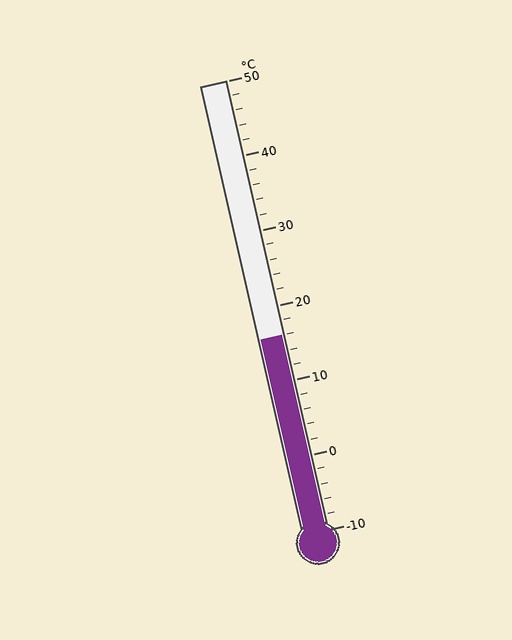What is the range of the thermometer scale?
The thermometer scale ranges from -10°C to 50°C.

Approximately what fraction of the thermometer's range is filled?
The thermometer is filled to approximately 45% of its range.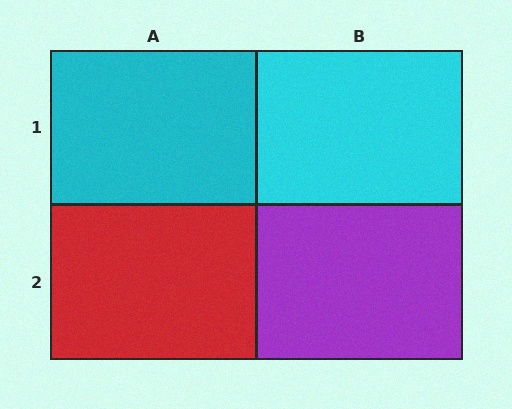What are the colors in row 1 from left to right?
Cyan, cyan.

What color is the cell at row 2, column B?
Purple.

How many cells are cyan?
2 cells are cyan.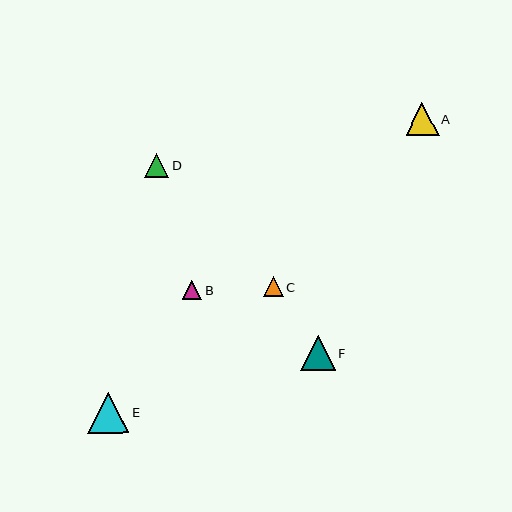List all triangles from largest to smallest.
From largest to smallest: E, F, A, D, C, B.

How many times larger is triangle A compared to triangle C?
Triangle A is approximately 1.6 times the size of triangle C.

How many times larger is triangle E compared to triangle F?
Triangle E is approximately 1.2 times the size of triangle F.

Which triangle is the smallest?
Triangle B is the smallest with a size of approximately 20 pixels.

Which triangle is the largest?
Triangle E is the largest with a size of approximately 41 pixels.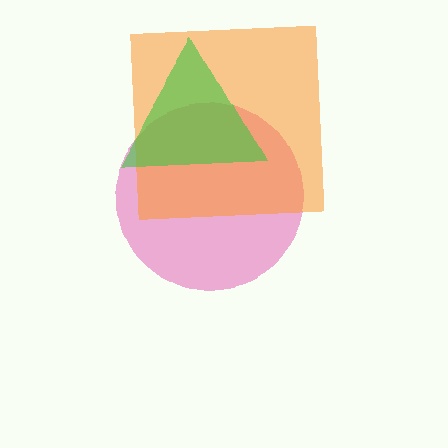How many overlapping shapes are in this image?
There are 3 overlapping shapes in the image.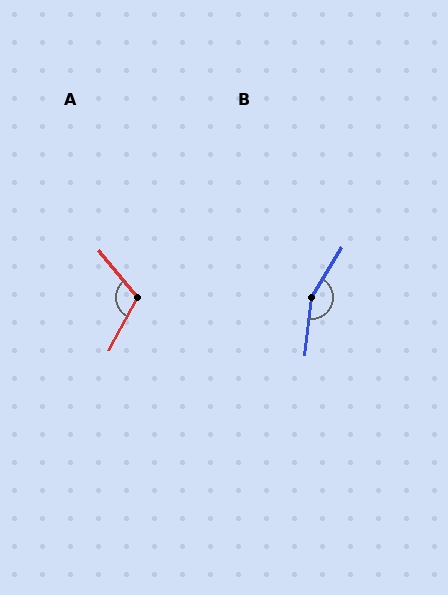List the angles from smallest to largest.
A (112°), B (155°).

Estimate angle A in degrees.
Approximately 112 degrees.